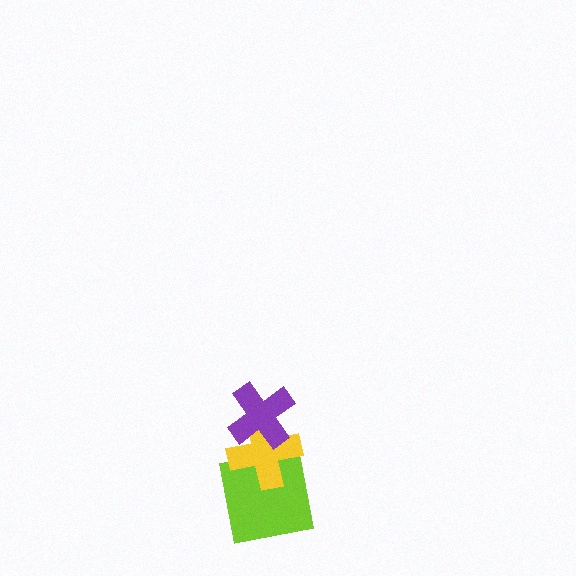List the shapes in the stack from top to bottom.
From top to bottom: the purple cross, the yellow cross, the lime square.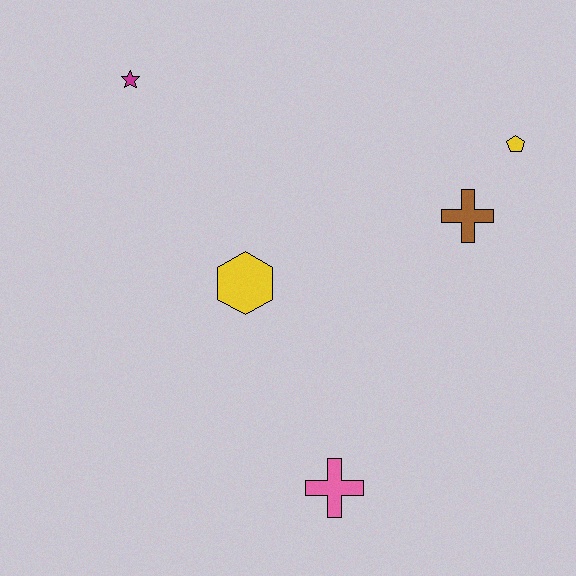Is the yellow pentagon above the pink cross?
Yes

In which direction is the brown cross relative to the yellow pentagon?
The brown cross is below the yellow pentagon.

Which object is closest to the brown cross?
The yellow pentagon is closest to the brown cross.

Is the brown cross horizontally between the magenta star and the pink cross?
No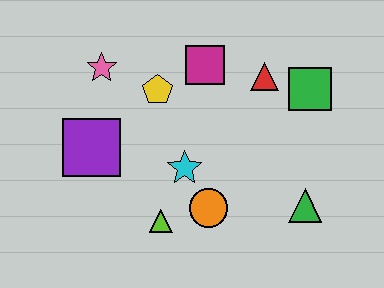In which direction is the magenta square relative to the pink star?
The magenta square is to the right of the pink star.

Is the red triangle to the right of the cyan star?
Yes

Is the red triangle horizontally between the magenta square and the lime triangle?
No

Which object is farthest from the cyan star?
The green square is farthest from the cyan star.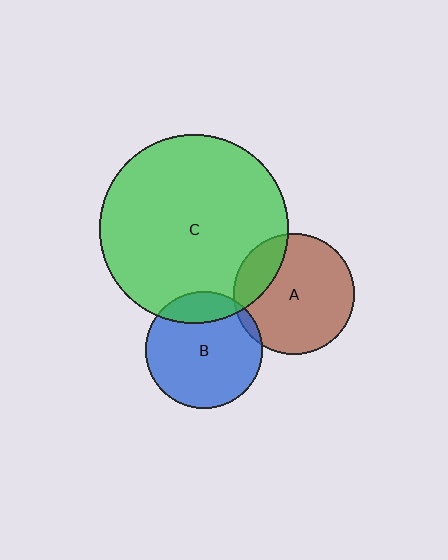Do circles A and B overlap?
Yes.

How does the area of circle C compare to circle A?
Approximately 2.4 times.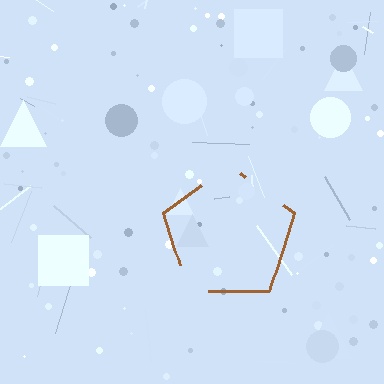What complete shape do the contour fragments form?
The contour fragments form a pentagon.